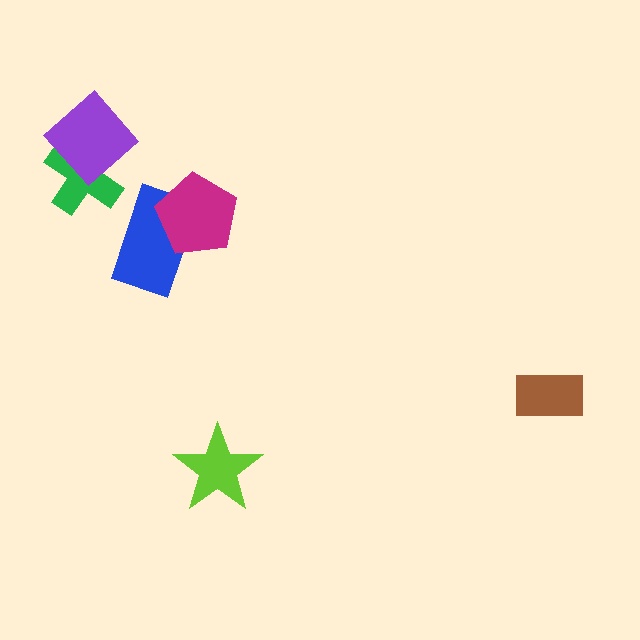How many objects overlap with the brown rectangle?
0 objects overlap with the brown rectangle.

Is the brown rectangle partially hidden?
No, no other shape covers it.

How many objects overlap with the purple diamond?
1 object overlaps with the purple diamond.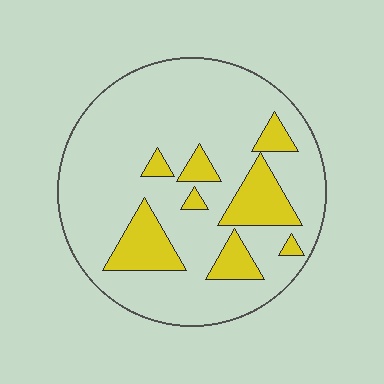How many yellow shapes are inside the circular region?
8.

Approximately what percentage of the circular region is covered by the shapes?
Approximately 20%.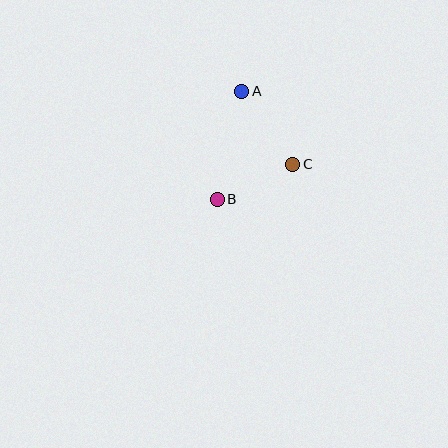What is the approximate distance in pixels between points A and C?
The distance between A and C is approximately 89 pixels.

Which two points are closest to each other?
Points B and C are closest to each other.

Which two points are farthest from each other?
Points A and B are farthest from each other.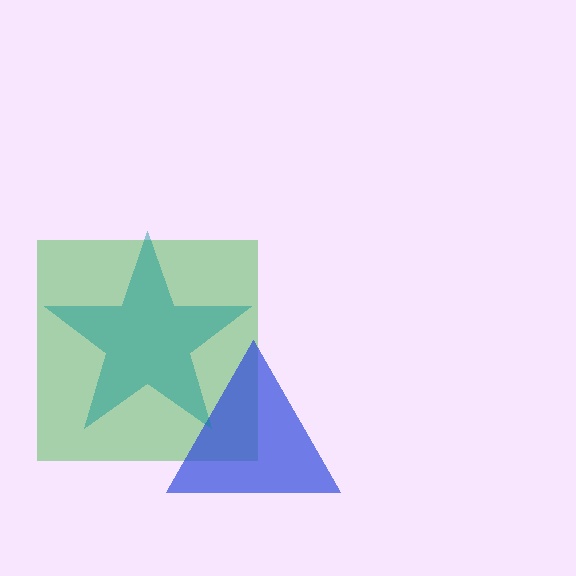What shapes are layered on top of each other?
The layered shapes are: a green square, a blue triangle, a teal star.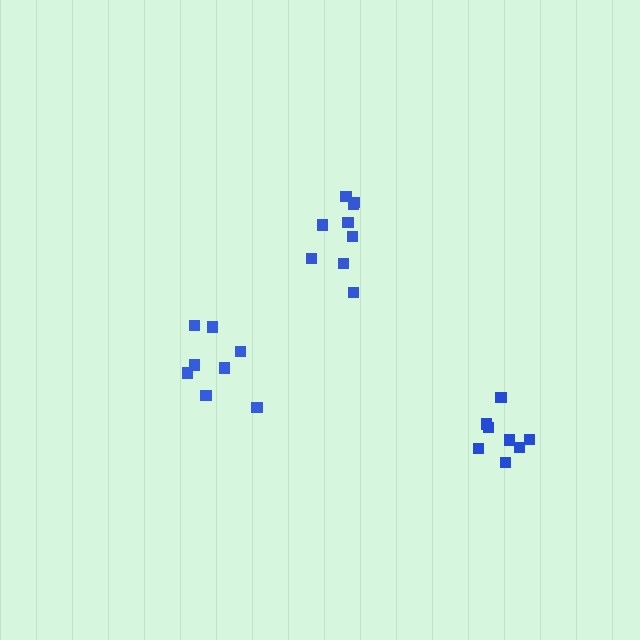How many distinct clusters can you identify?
There are 3 distinct clusters.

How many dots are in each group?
Group 1: 9 dots, Group 2: 8 dots, Group 3: 8 dots (25 total).